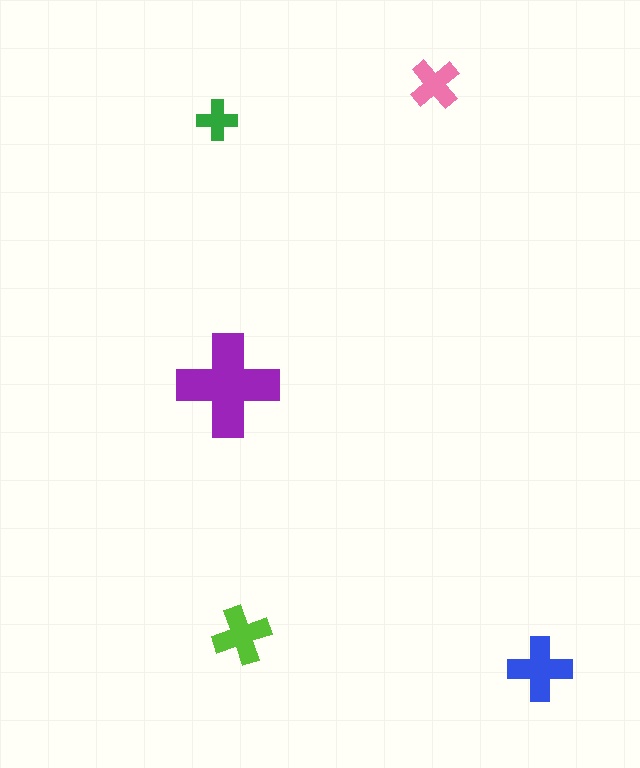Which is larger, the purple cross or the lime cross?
The purple one.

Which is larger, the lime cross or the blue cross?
The blue one.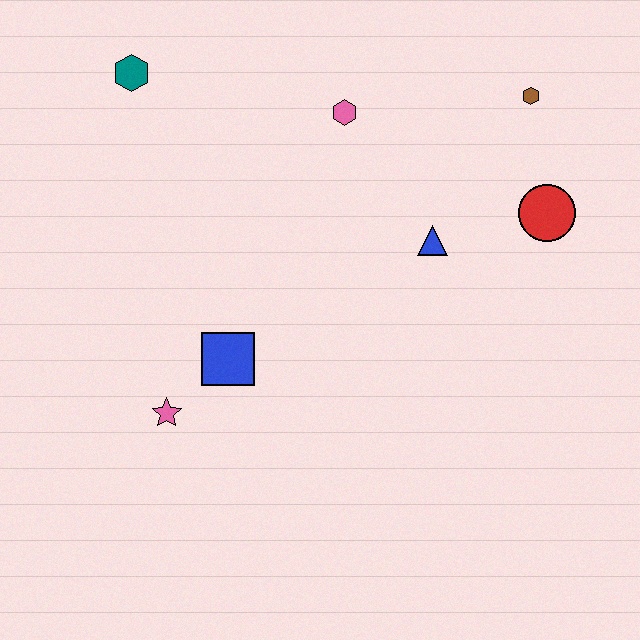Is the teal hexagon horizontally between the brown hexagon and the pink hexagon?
No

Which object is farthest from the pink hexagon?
The pink star is farthest from the pink hexagon.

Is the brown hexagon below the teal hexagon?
Yes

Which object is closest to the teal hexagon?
The pink hexagon is closest to the teal hexagon.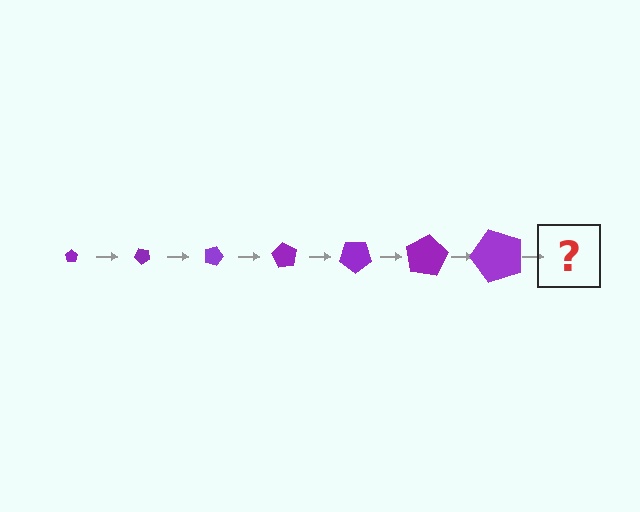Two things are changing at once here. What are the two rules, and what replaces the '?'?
The two rules are that the pentagon grows larger each step and it rotates 45 degrees each step. The '?' should be a pentagon, larger than the previous one and rotated 315 degrees from the start.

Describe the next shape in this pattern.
It should be a pentagon, larger than the previous one and rotated 315 degrees from the start.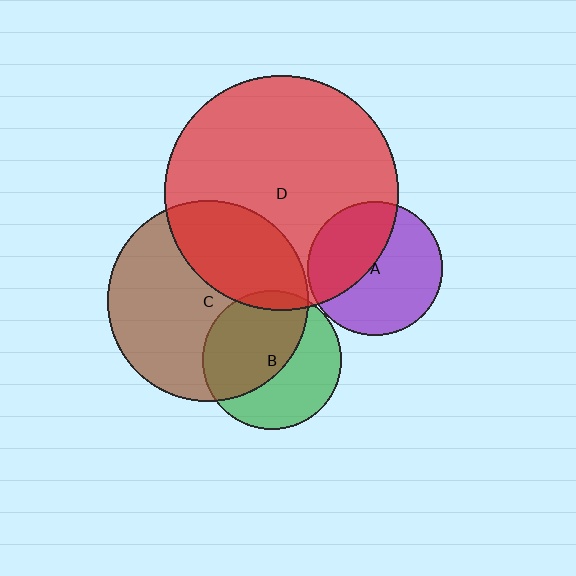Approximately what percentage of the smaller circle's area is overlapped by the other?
Approximately 35%.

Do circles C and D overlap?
Yes.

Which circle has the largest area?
Circle D (red).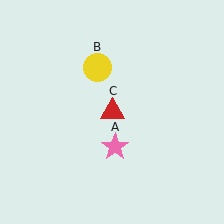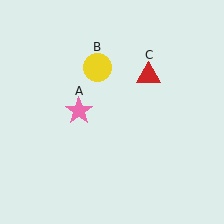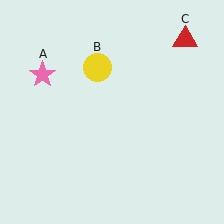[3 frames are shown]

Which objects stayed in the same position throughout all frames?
Yellow circle (object B) remained stationary.